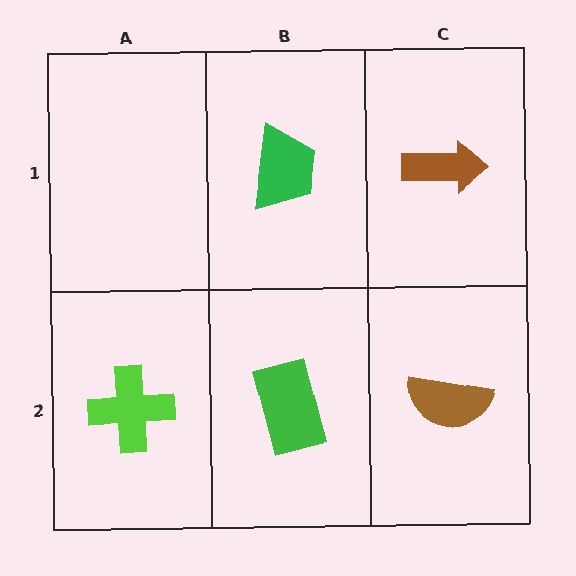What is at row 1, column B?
A green trapezoid.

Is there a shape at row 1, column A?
No, that cell is empty.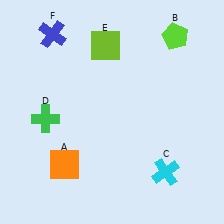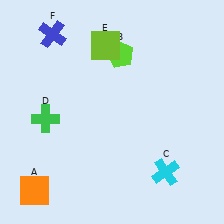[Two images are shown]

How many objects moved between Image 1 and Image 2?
2 objects moved between the two images.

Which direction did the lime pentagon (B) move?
The lime pentagon (B) moved left.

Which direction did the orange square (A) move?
The orange square (A) moved left.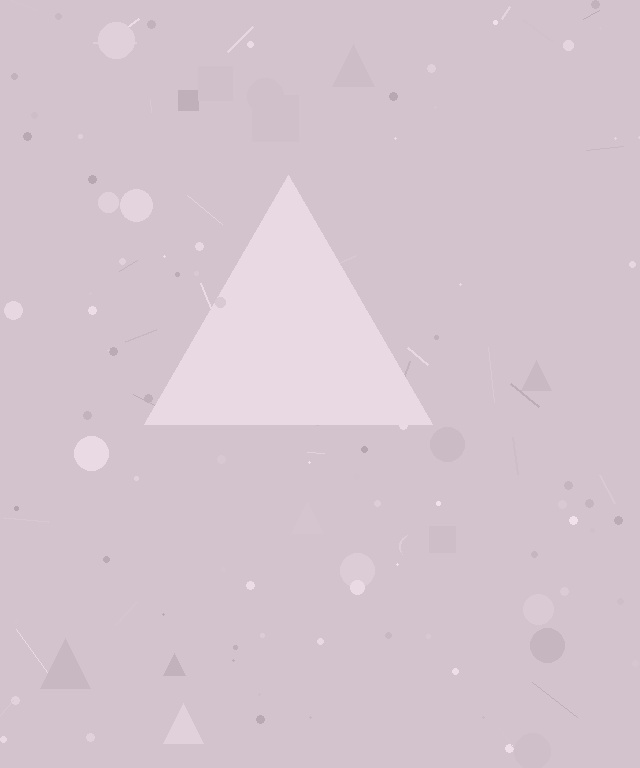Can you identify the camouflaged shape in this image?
The camouflaged shape is a triangle.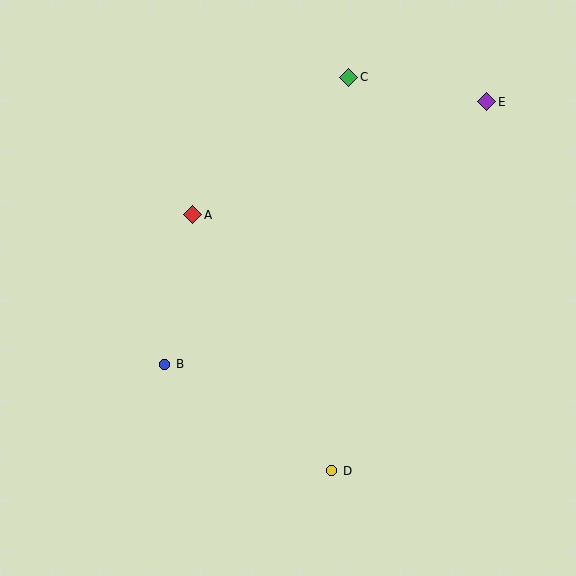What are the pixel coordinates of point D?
Point D is at (332, 471).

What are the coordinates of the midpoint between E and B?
The midpoint between E and B is at (326, 233).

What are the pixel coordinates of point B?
Point B is at (165, 364).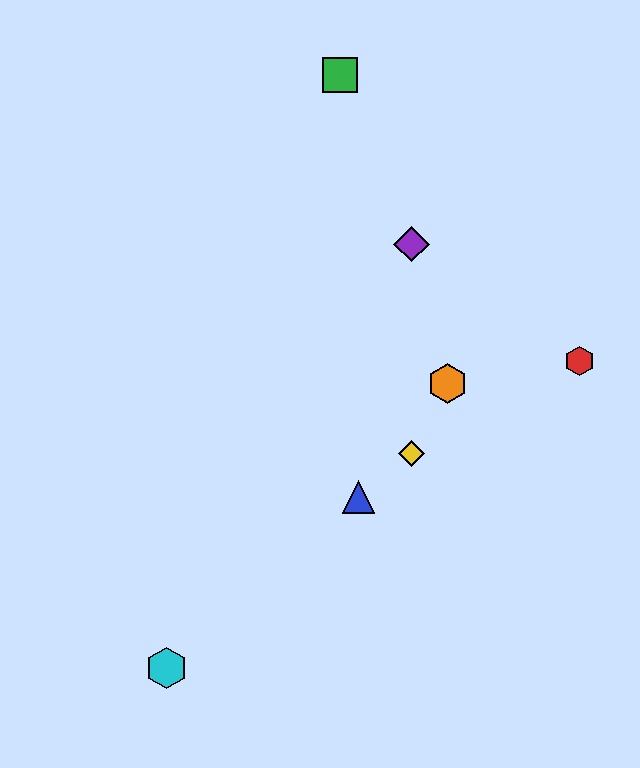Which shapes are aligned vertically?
The yellow diamond, the purple diamond are aligned vertically.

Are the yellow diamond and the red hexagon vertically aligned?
No, the yellow diamond is at x≈411 and the red hexagon is at x≈579.